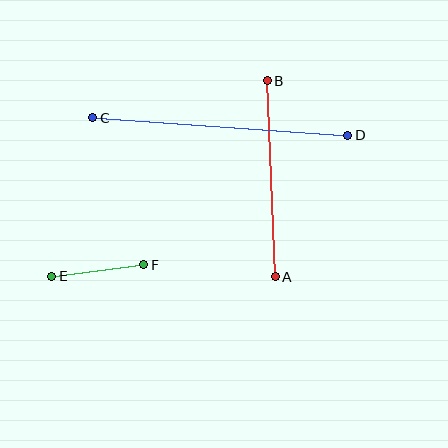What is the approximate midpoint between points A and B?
The midpoint is at approximately (271, 179) pixels.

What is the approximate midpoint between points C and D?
The midpoint is at approximately (220, 126) pixels.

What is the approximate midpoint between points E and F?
The midpoint is at approximately (98, 270) pixels.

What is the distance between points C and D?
The distance is approximately 255 pixels.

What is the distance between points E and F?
The distance is approximately 93 pixels.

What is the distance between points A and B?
The distance is approximately 196 pixels.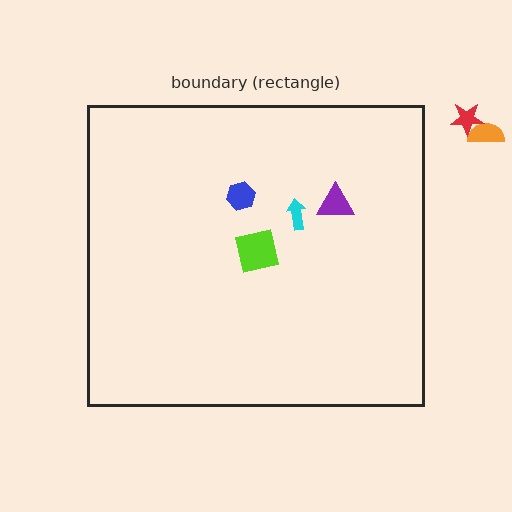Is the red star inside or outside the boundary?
Outside.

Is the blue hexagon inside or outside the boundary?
Inside.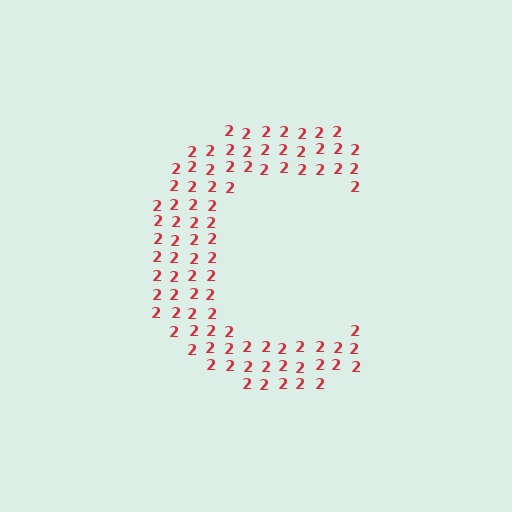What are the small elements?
The small elements are digit 2's.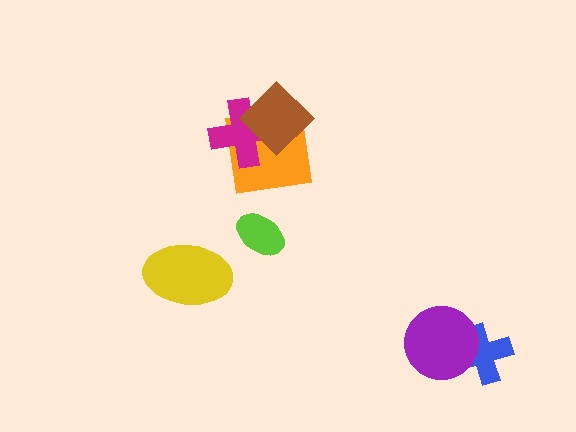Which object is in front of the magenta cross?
The brown diamond is in front of the magenta cross.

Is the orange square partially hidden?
Yes, it is partially covered by another shape.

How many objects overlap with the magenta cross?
2 objects overlap with the magenta cross.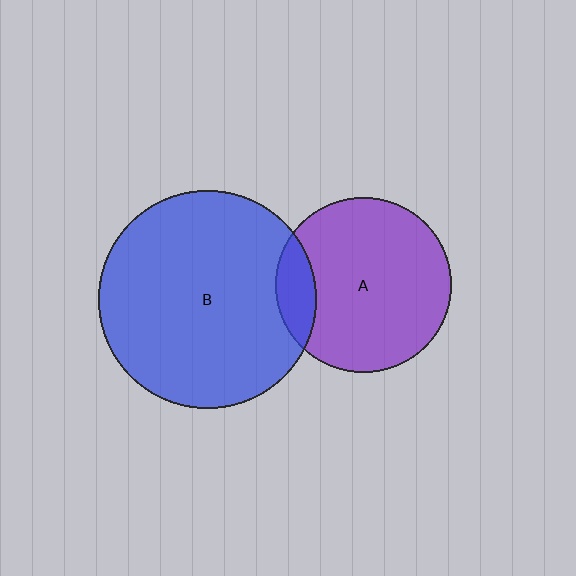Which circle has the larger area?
Circle B (blue).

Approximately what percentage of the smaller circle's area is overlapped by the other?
Approximately 15%.